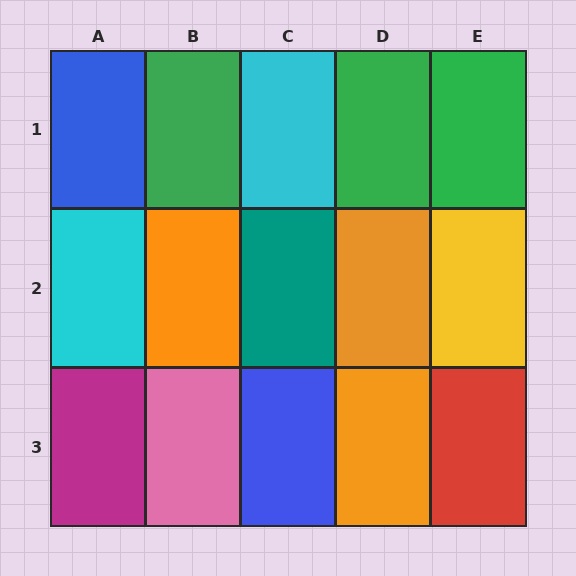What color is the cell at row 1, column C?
Cyan.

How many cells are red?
1 cell is red.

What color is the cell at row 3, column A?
Magenta.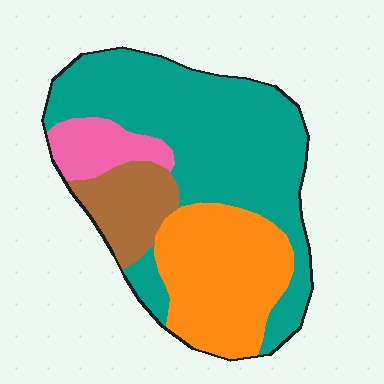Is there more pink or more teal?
Teal.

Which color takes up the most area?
Teal, at roughly 50%.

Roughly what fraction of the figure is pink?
Pink covers about 10% of the figure.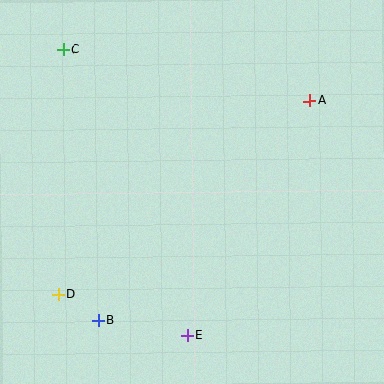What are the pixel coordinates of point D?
Point D is at (58, 294).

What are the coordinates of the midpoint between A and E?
The midpoint between A and E is at (248, 218).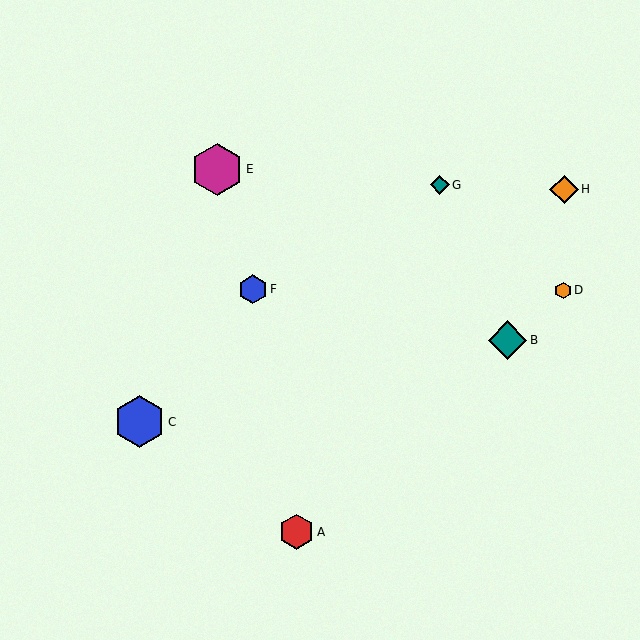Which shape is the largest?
The magenta hexagon (labeled E) is the largest.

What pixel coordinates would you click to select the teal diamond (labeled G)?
Click at (440, 185) to select the teal diamond G.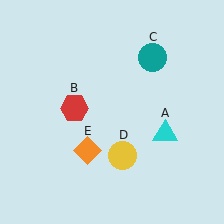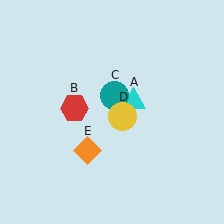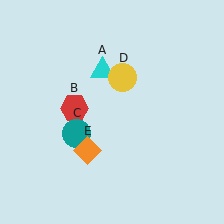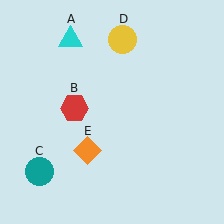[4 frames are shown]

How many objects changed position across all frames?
3 objects changed position: cyan triangle (object A), teal circle (object C), yellow circle (object D).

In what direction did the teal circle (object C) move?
The teal circle (object C) moved down and to the left.